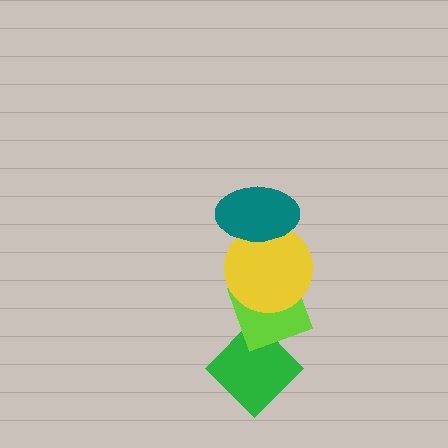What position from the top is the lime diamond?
The lime diamond is 3rd from the top.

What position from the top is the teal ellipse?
The teal ellipse is 1st from the top.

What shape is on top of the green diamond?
The lime diamond is on top of the green diamond.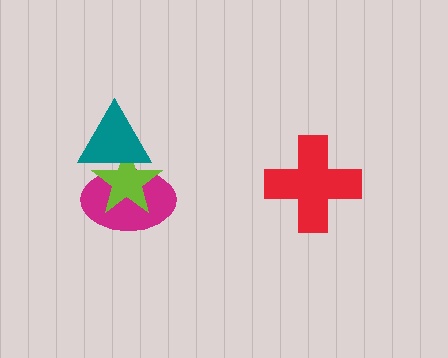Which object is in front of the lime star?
The teal triangle is in front of the lime star.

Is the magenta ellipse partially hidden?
Yes, it is partially covered by another shape.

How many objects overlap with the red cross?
0 objects overlap with the red cross.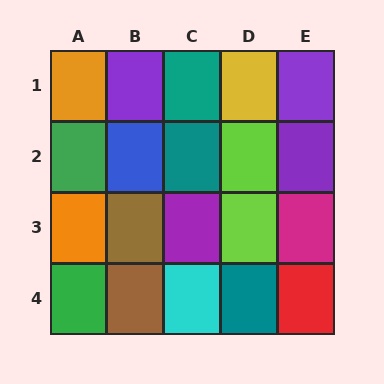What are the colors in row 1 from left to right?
Orange, purple, teal, yellow, purple.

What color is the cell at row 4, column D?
Teal.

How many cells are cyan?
1 cell is cyan.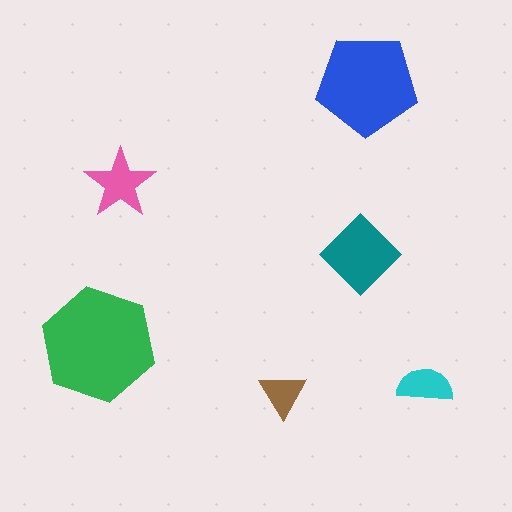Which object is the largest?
The green hexagon.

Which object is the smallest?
The brown triangle.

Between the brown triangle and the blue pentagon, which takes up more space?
The blue pentagon.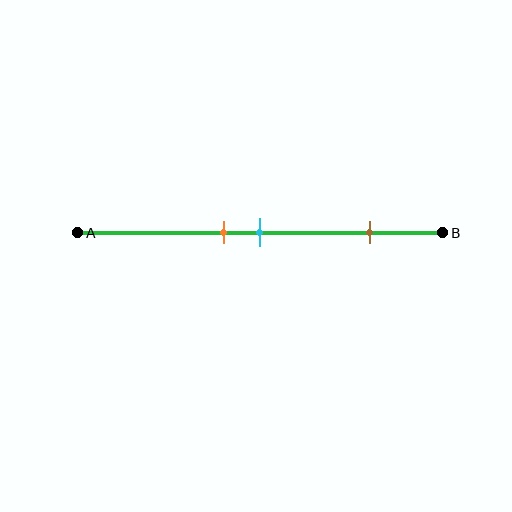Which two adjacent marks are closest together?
The orange and cyan marks are the closest adjacent pair.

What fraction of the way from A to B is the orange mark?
The orange mark is approximately 40% (0.4) of the way from A to B.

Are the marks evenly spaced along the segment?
No, the marks are not evenly spaced.